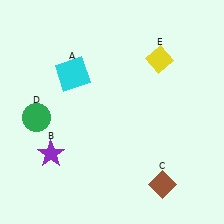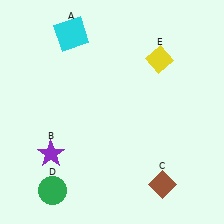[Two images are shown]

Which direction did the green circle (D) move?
The green circle (D) moved down.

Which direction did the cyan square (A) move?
The cyan square (A) moved up.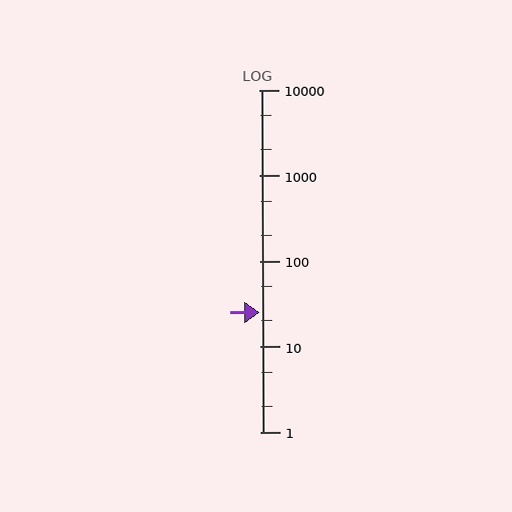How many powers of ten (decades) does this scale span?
The scale spans 4 decades, from 1 to 10000.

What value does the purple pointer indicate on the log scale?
The pointer indicates approximately 25.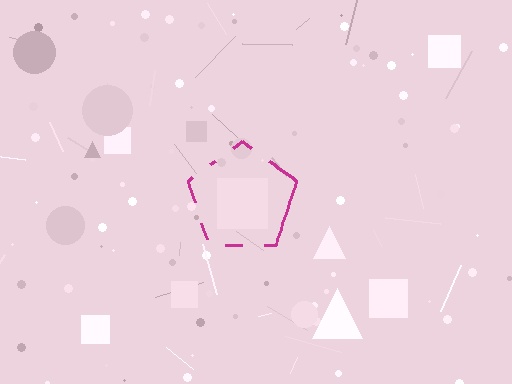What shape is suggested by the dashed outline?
The dashed outline suggests a pentagon.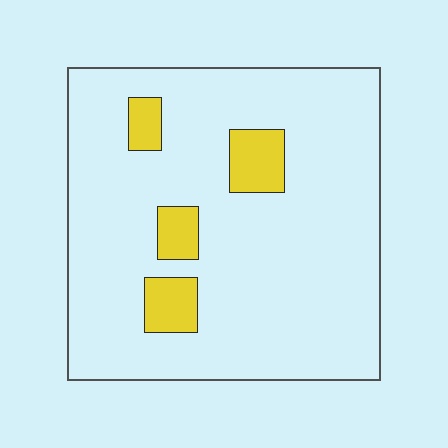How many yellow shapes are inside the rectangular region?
4.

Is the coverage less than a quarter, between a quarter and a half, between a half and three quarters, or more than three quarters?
Less than a quarter.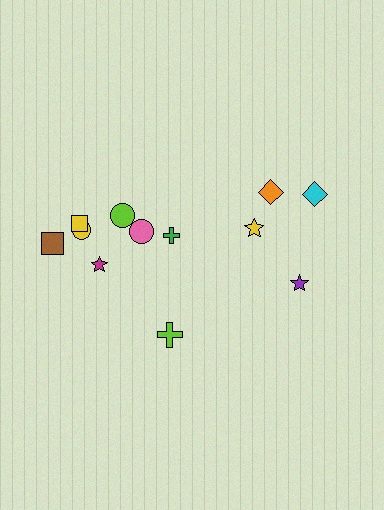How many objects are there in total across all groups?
There are 12 objects.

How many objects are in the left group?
There are 8 objects.